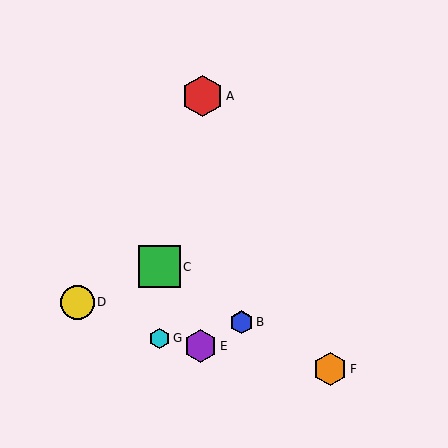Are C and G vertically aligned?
Yes, both are at x≈159.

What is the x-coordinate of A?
Object A is at x≈203.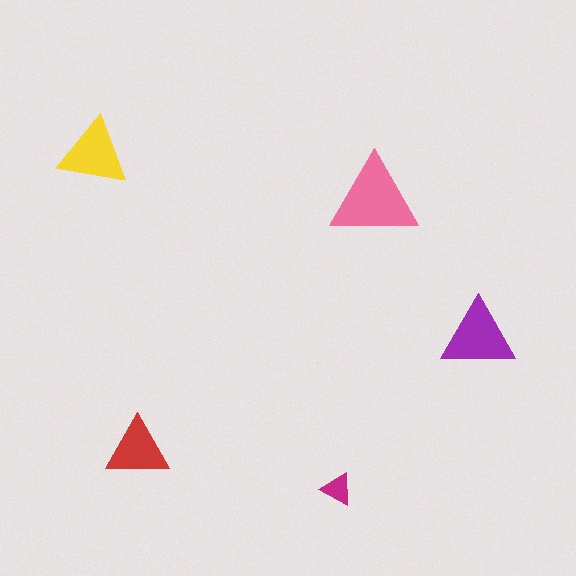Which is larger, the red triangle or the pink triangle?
The pink one.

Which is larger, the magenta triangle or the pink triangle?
The pink one.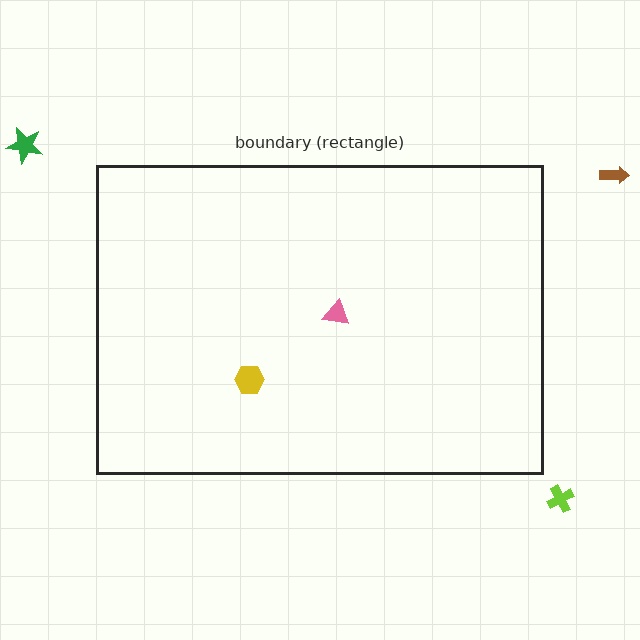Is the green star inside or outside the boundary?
Outside.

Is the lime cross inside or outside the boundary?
Outside.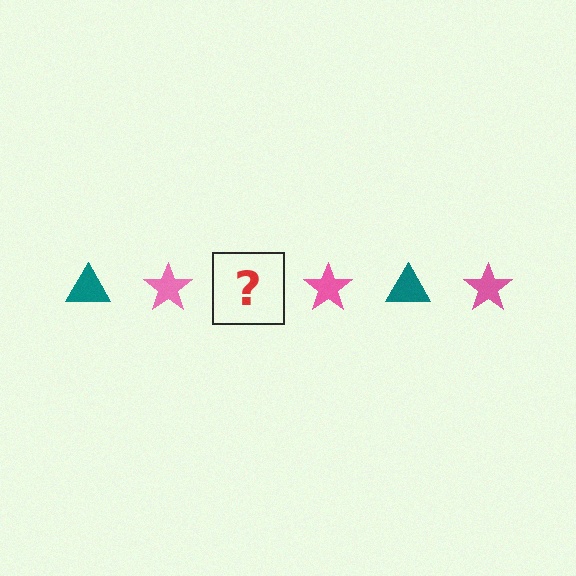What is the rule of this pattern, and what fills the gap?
The rule is that the pattern alternates between teal triangle and pink star. The gap should be filled with a teal triangle.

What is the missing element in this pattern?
The missing element is a teal triangle.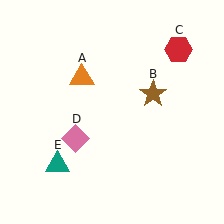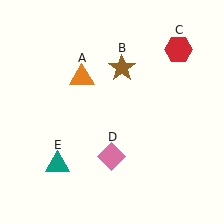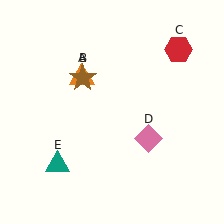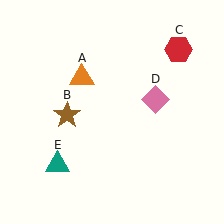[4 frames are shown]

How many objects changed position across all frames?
2 objects changed position: brown star (object B), pink diamond (object D).